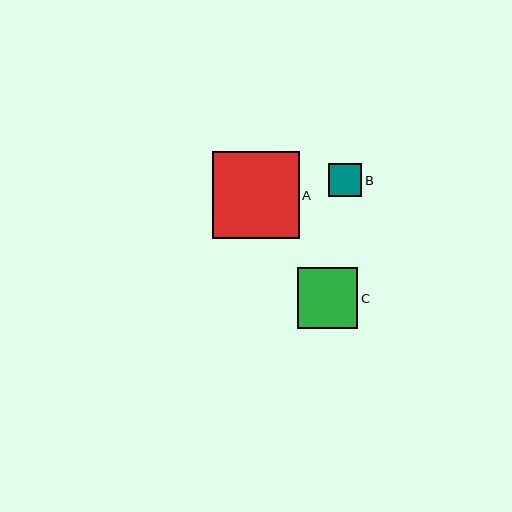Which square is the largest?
Square A is the largest with a size of approximately 87 pixels.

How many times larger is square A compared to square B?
Square A is approximately 2.6 times the size of square B.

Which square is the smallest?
Square B is the smallest with a size of approximately 33 pixels.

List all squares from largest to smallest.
From largest to smallest: A, C, B.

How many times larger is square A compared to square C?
Square A is approximately 1.5 times the size of square C.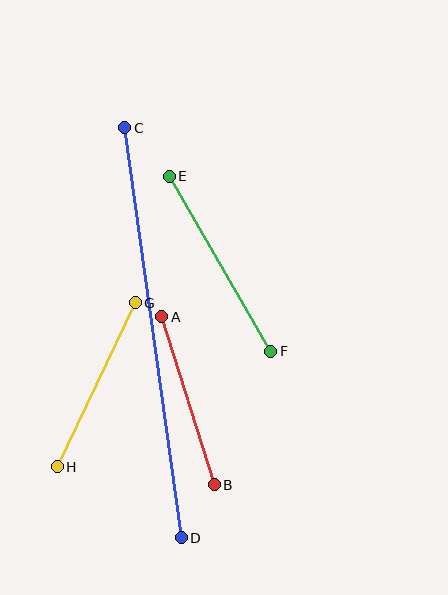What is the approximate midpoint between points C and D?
The midpoint is at approximately (153, 333) pixels.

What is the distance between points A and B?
The distance is approximately 176 pixels.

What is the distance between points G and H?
The distance is approximately 181 pixels.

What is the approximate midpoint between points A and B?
The midpoint is at approximately (188, 401) pixels.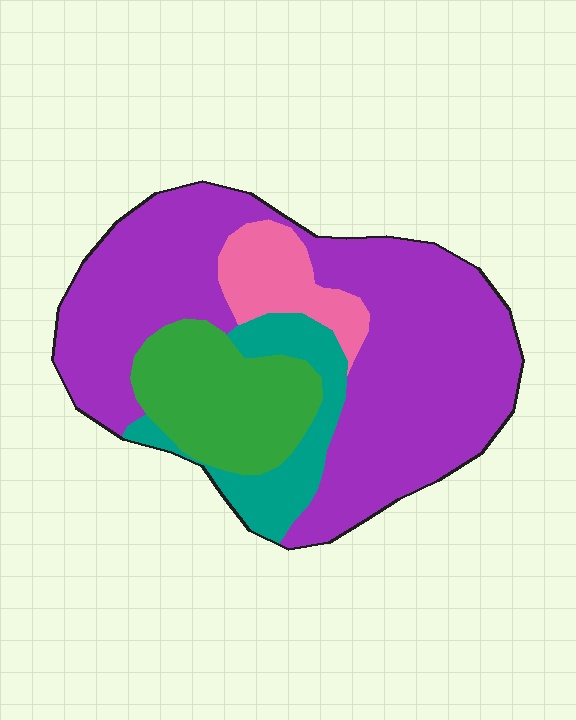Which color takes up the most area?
Purple, at roughly 60%.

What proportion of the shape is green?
Green covers roughly 20% of the shape.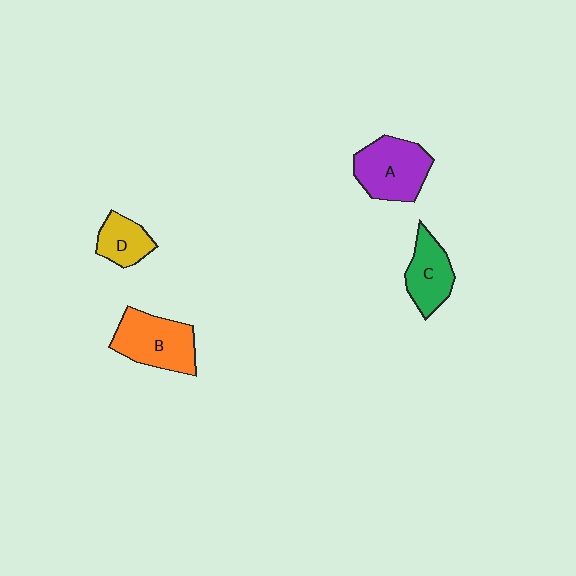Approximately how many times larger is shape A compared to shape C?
Approximately 1.4 times.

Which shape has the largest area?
Shape A (purple).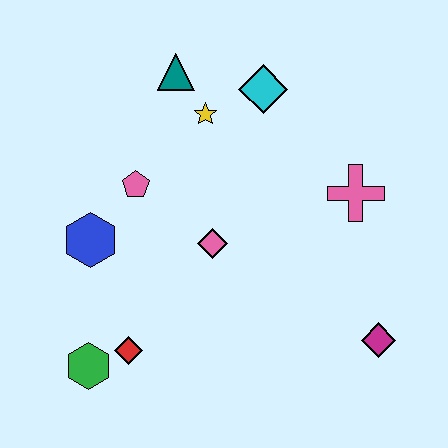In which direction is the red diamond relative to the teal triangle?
The red diamond is below the teal triangle.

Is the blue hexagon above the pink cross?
No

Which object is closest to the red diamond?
The green hexagon is closest to the red diamond.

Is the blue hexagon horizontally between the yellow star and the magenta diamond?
No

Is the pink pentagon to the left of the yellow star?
Yes